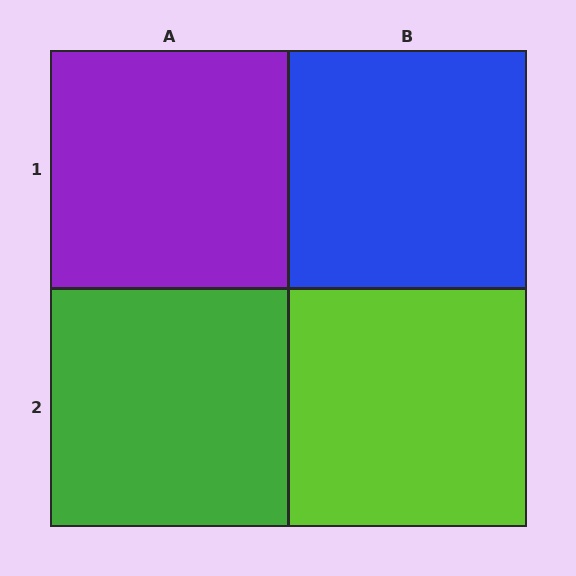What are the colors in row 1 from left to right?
Purple, blue.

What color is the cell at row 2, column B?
Lime.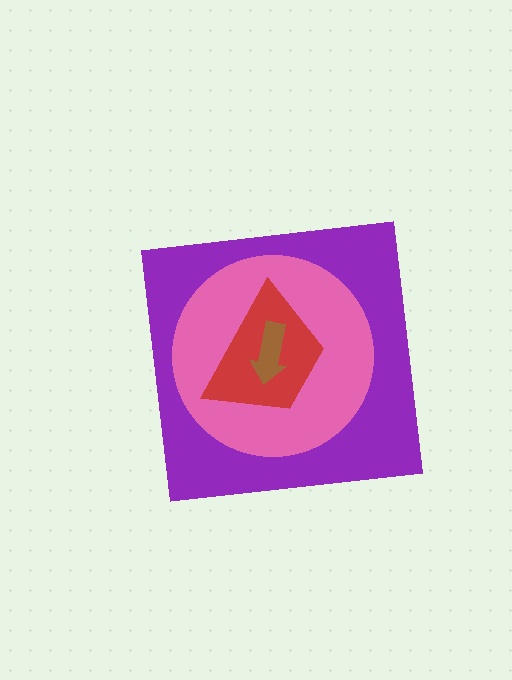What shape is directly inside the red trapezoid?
The brown arrow.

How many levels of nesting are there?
4.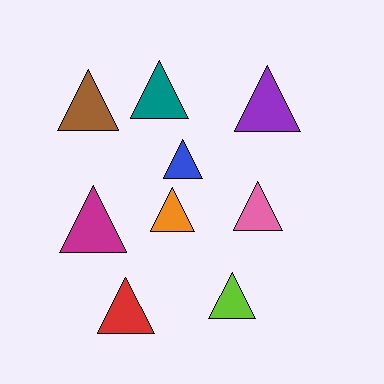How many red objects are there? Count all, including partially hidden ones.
There is 1 red object.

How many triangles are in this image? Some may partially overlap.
There are 9 triangles.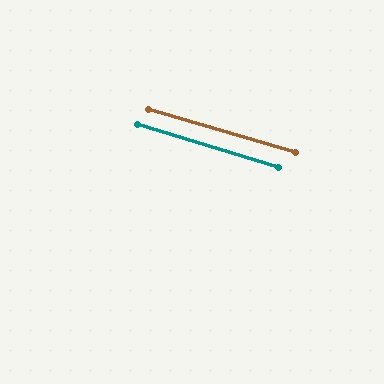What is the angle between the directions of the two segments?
Approximately 1 degree.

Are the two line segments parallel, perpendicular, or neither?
Parallel — their directions differ by only 0.7°.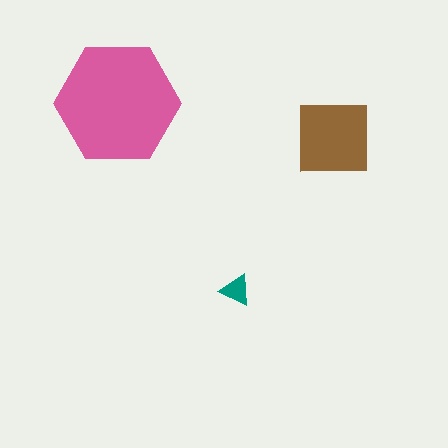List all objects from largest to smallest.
The pink hexagon, the brown square, the teal triangle.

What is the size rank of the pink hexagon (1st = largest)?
1st.